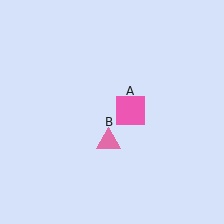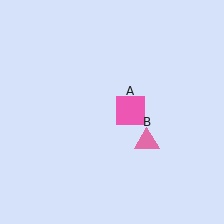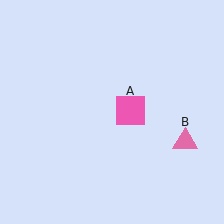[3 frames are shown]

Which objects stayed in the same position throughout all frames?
Pink square (object A) remained stationary.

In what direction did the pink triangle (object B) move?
The pink triangle (object B) moved right.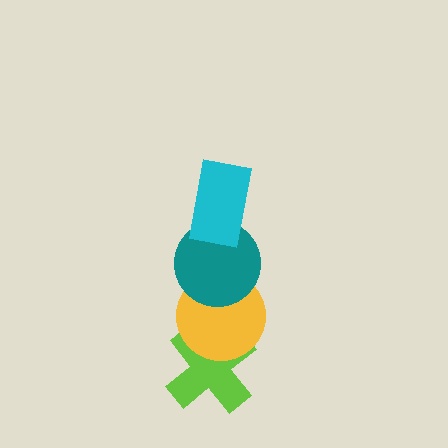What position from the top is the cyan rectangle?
The cyan rectangle is 1st from the top.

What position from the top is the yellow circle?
The yellow circle is 3rd from the top.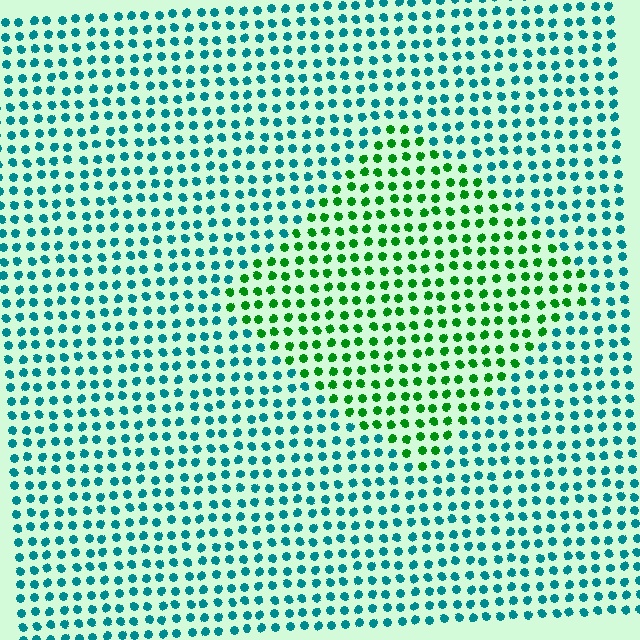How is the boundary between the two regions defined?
The boundary is defined purely by a slight shift in hue (about 56 degrees). Spacing, size, and orientation are identical on both sides.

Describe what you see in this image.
The image is filled with small teal elements in a uniform arrangement. A diamond-shaped region is visible where the elements are tinted to a slightly different hue, forming a subtle color boundary.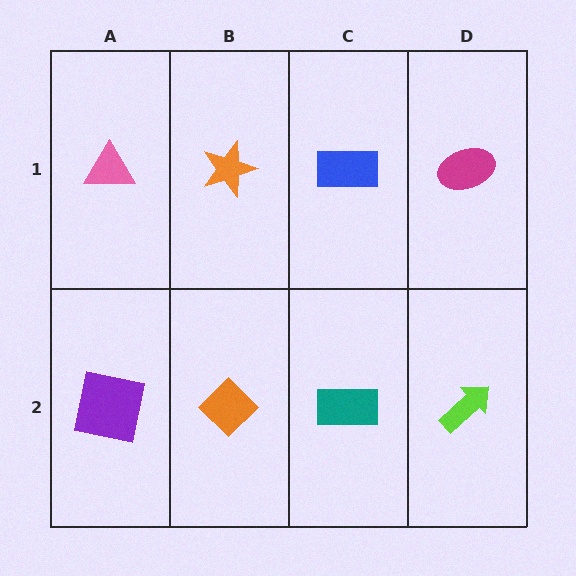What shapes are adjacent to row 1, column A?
A purple square (row 2, column A), an orange star (row 1, column B).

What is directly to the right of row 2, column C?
A lime arrow.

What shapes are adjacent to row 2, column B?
An orange star (row 1, column B), a purple square (row 2, column A), a teal rectangle (row 2, column C).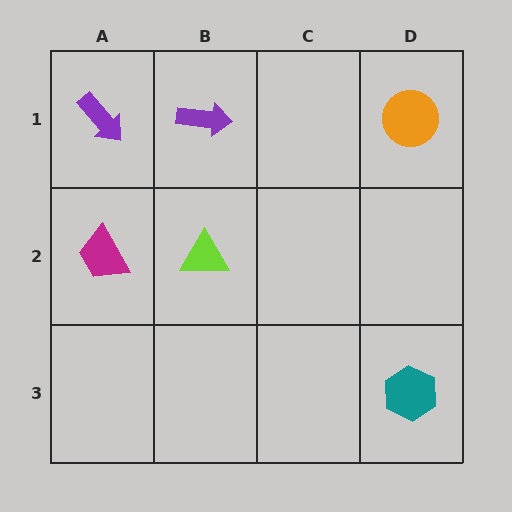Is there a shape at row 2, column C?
No, that cell is empty.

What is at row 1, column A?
A purple arrow.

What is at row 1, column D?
An orange circle.